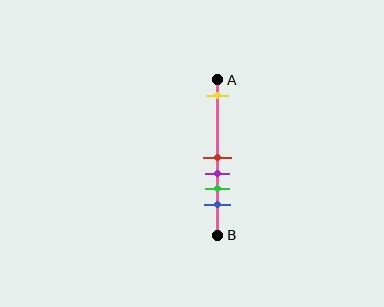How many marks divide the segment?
There are 5 marks dividing the segment.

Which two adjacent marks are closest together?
The red and purple marks are the closest adjacent pair.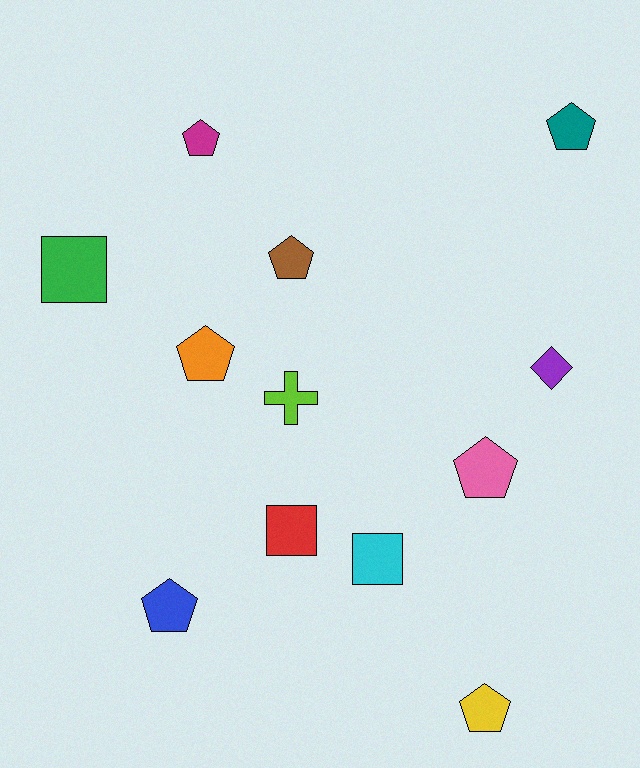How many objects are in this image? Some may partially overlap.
There are 12 objects.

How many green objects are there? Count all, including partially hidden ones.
There is 1 green object.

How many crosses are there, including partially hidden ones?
There is 1 cross.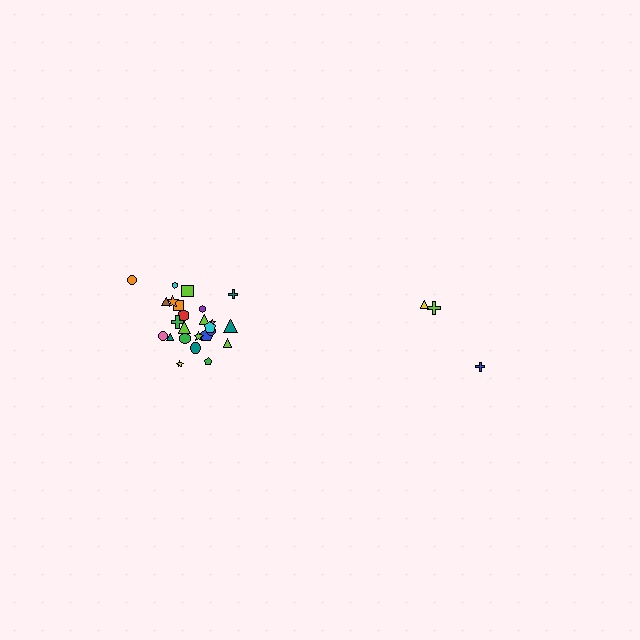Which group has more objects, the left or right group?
The left group.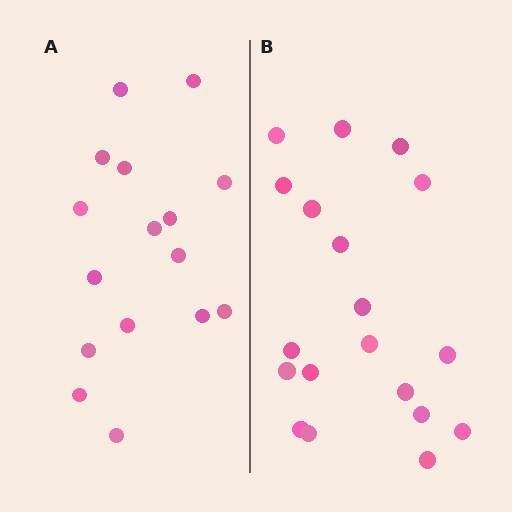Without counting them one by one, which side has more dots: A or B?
Region B (the right region) has more dots.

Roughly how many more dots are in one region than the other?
Region B has just a few more — roughly 2 or 3 more dots than region A.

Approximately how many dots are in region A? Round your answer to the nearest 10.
About 20 dots. (The exact count is 16, which rounds to 20.)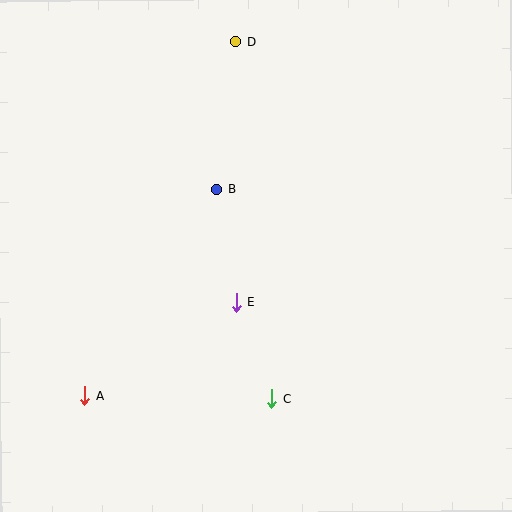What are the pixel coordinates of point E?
Point E is at (237, 303).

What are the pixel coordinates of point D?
Point D is at (236, 42).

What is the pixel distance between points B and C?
The distance between B and C is 216 pixels.